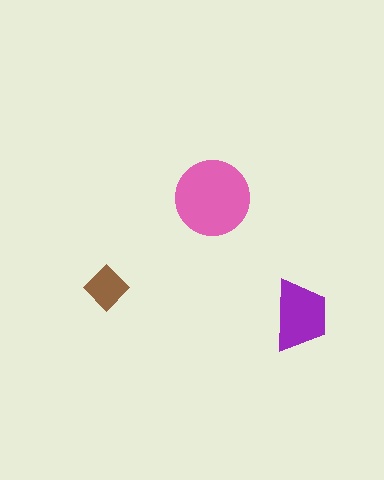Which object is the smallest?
The brown diamond.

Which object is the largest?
The pink circle.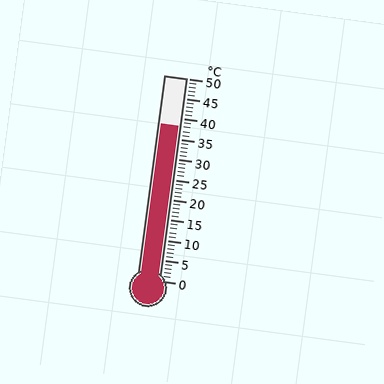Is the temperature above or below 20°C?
The temperature is above 20°C.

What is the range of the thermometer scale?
The thermometer scale ranges from 0°C to 50°C.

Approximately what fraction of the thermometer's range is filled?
The thermometer is filled to approximately 75% of its range.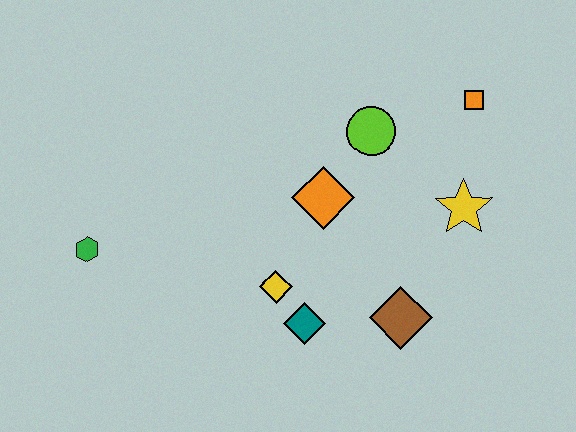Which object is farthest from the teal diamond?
The orange square is farthest from the teal diamond.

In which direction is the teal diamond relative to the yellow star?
The teal diamond is to the left of the yellow star.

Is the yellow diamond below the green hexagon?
Yes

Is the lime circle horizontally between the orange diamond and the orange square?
Yes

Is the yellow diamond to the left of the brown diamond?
Yes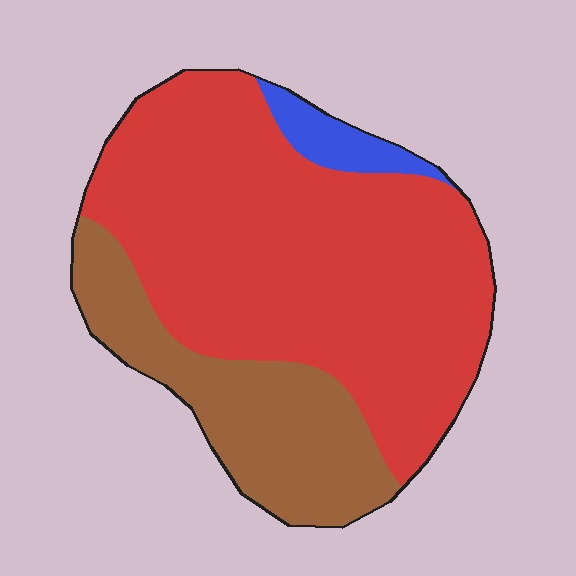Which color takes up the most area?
Red, at roughly 70%.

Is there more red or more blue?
Red.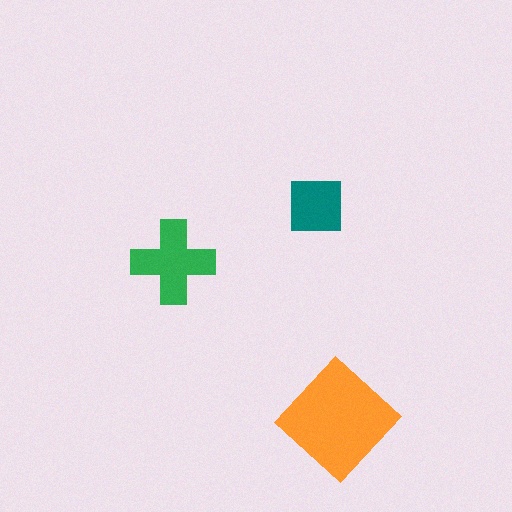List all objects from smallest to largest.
The teal square, the green cross, the orange diamond.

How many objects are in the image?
There are 3 objects in the image.